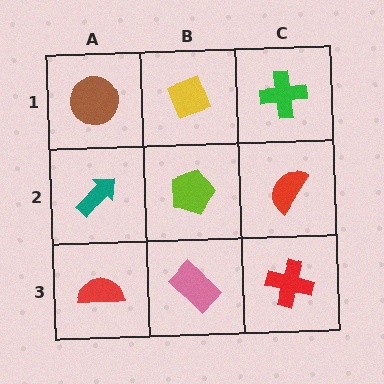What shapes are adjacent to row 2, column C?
A green cross (row 1, column C), a red cross (row 3, column C), a lime pentagon (row 2, column B).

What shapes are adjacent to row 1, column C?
A red semicircle (row 2, column C), a yellow diamond (row 1, column B).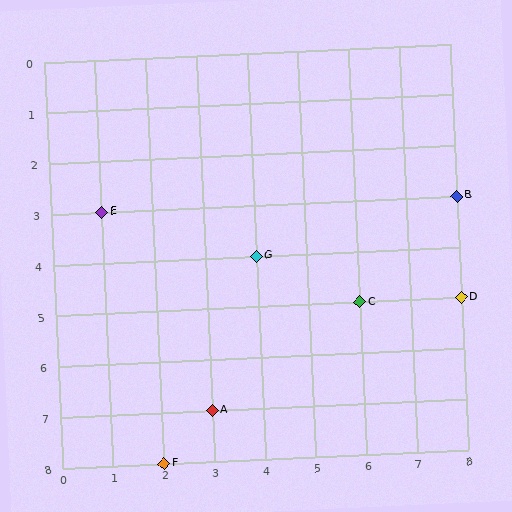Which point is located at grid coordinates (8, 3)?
Point B is at (8, 3).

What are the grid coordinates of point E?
Point E is at grid coordinates (1, 3).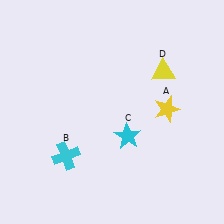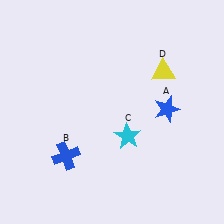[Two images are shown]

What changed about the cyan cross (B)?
In Image 1, B is cyan. In Image 2, it changed to blue.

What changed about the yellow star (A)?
In Image 1, A is yellow. In Image 2, it changed to blue.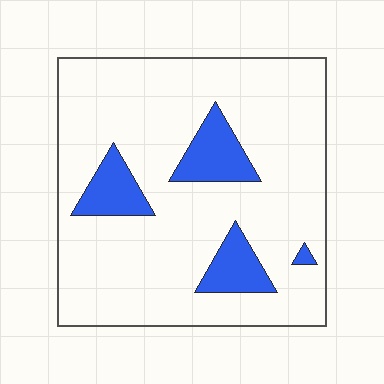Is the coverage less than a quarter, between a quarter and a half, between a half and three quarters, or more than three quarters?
Less than a quarter.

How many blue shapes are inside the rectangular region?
4.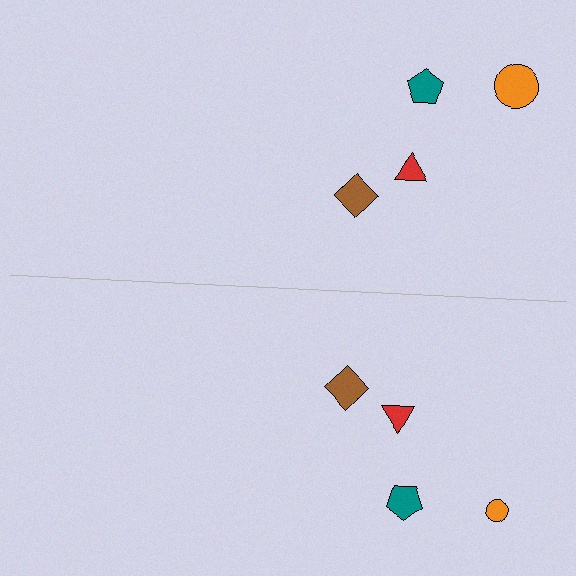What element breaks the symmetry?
The orange circle on the bottom side has a different size than its mirror counterpart.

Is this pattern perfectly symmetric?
No, the pattern is not perfectly symmetric. The orange circle on the bottom side has a different size than its mirror counterpart.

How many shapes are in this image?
There are 8 shapes in this image.